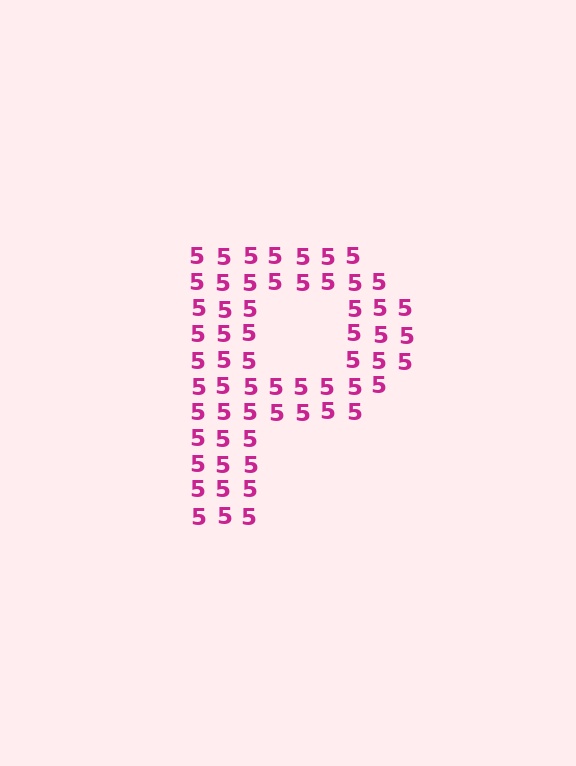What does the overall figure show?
The overall figure shows the letter P.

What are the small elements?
The small elements are digit 5's.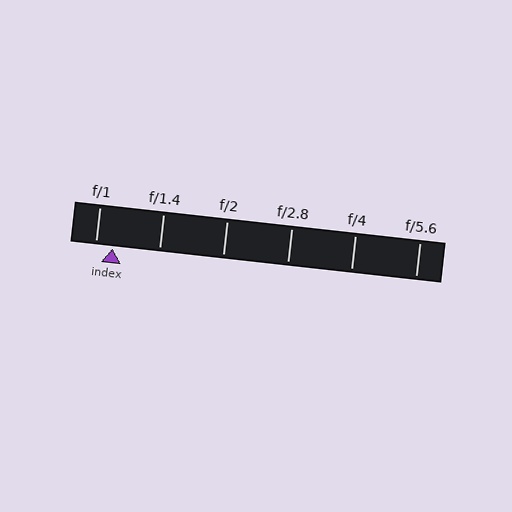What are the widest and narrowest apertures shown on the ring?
The widest aperture shown is f/1 and the narrowest is f/5.6.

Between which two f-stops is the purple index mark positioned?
The index mark is between f/1 and f/1.4.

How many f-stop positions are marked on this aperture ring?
There are 6 f-stop positions marked.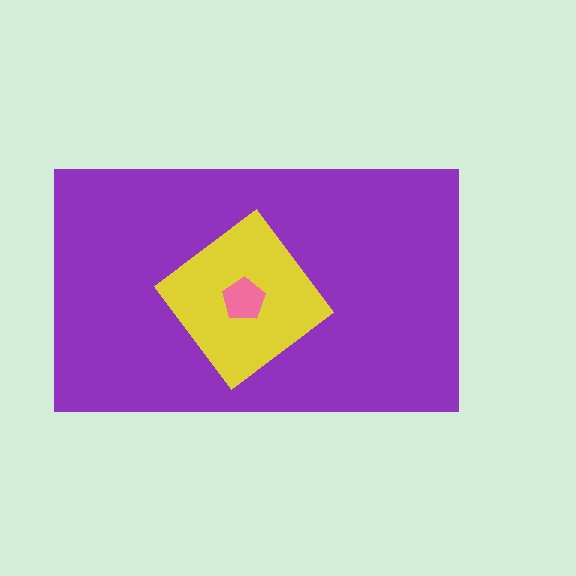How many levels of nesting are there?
3.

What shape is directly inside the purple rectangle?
The yellow diamond.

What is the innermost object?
The pink pentagon.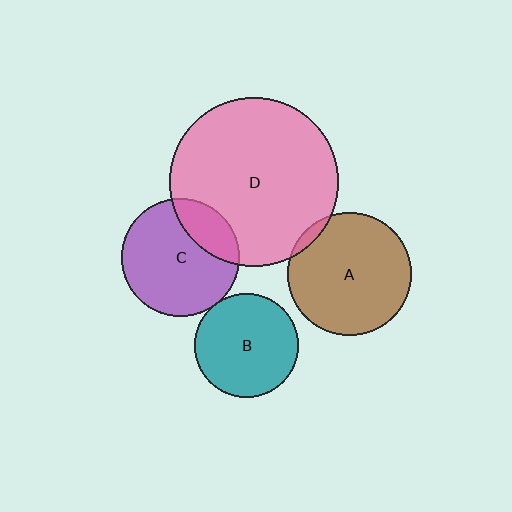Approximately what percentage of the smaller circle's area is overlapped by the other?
Approximately 5%.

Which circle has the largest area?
Circle D (pink).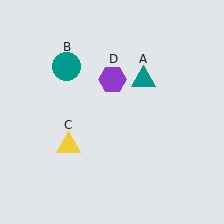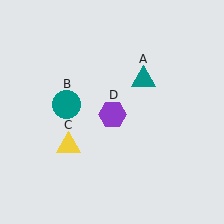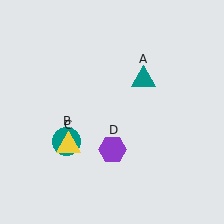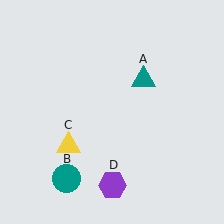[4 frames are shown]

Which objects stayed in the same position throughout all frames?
Teal triangle (object A) and yellow triangle (object C) remained stationary.